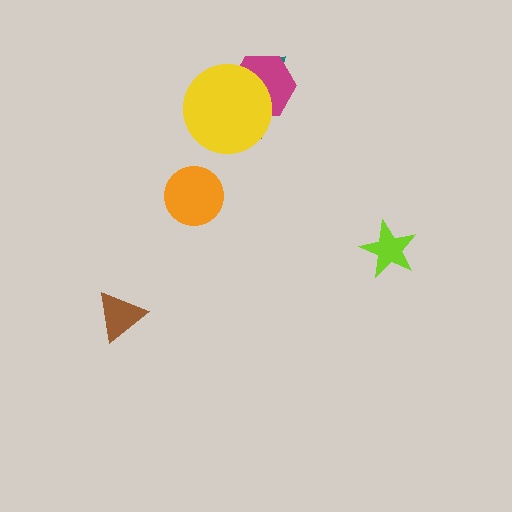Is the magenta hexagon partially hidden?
Yes, it is partially covered by another shape.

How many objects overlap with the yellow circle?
2 objects overlap with the yellow circle.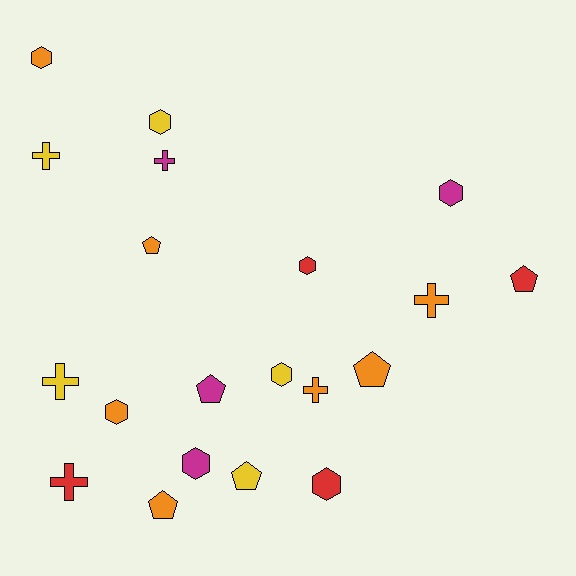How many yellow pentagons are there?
There is 1 yellow pentagon.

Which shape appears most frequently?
Hexagon, with 8 objects.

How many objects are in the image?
There are 20 objects.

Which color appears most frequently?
Orange, with 7 objects.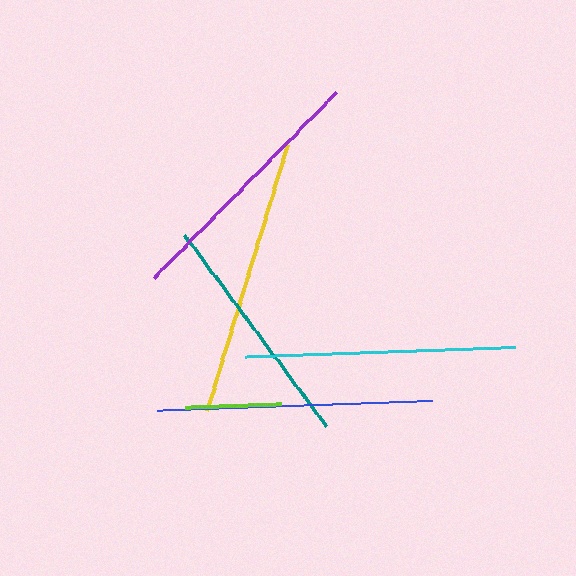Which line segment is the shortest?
The lime line is the shortest at approximately 95 pixels.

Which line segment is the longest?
The yellow line is the longest at approximately 278 pixels.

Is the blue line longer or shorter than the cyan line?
The blue line is longer than the cyan line.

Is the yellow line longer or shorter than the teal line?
The yellow line is longer than the teal line.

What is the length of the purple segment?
The purple segment is approximately 260 pixels long.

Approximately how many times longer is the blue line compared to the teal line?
The blue line is approximately 1.2 times the length of the teal line.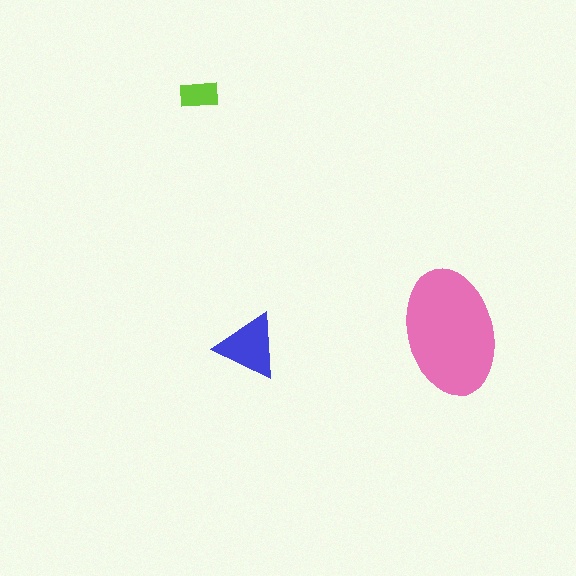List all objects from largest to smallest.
The pink ellipse, the blue triangle, the lime rectangle.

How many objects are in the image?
There are 3 objects in the image.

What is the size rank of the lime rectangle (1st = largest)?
3rd.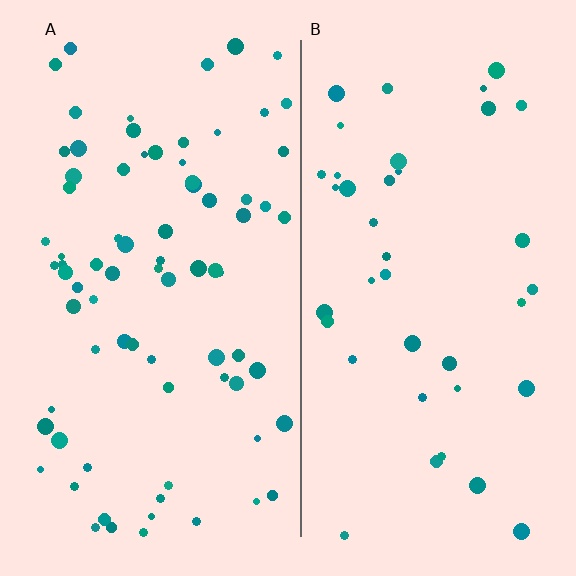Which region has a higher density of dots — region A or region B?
A (the left).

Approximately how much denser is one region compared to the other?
Approximately 2.0× — region A over region B.